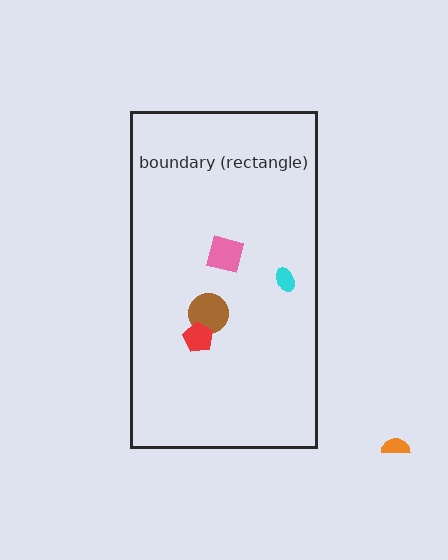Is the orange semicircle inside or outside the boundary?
Outside.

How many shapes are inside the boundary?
4 inside, 1 outside.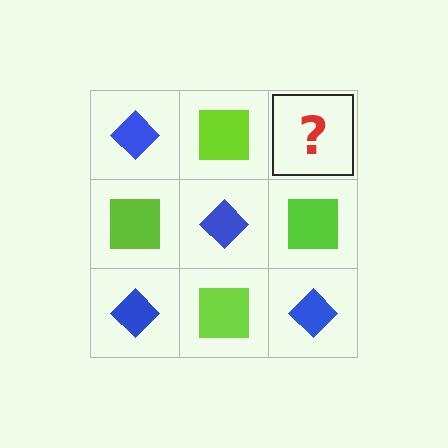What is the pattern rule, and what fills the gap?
The rule is that it alternates blue diamond and lime square in a checkerboard pattern. The gap should be filled with a blue diamond.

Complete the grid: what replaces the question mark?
The question mark should be replaced with a blue diamond.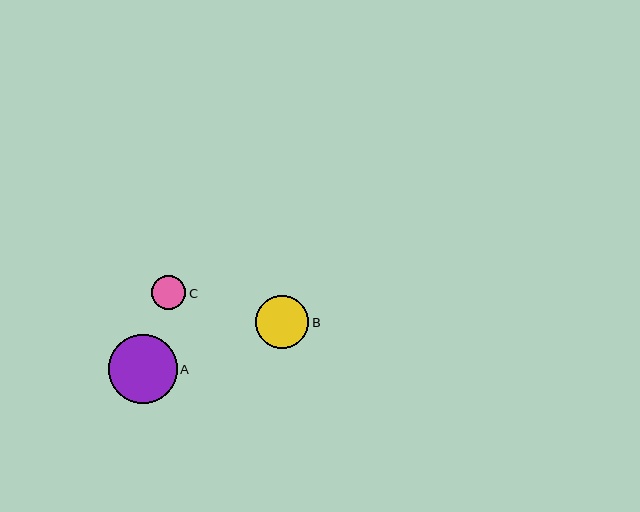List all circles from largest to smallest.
From largest to smallest: A, B, C.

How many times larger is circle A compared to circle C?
Circle A is approximately 2.0 times the size of circle C.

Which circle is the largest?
Circle A is the largest with a size of approximately 69 pixels.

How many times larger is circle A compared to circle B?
Circle A is approximately 1.3 times the size of circle B.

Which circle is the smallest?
Circle C is the smallest with a size of approximately 34 pixels.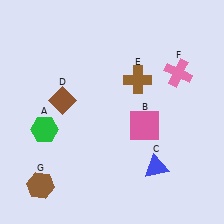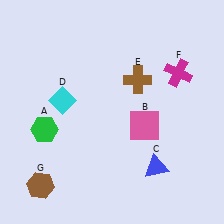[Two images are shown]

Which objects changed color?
D changed from brown to cyan. F changed from pink to magenta.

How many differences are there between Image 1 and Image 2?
There are 2 differences between the two images.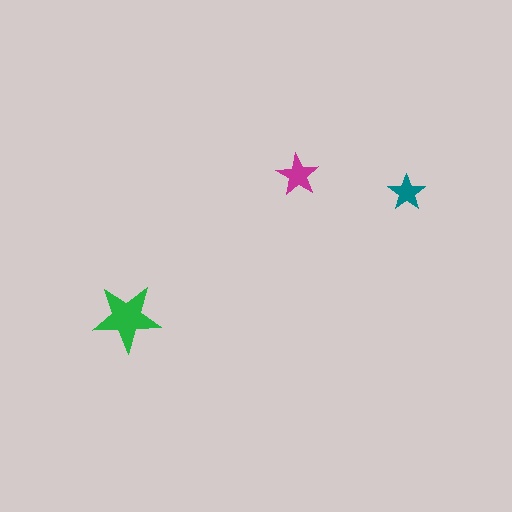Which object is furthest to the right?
The teal star is rightmost.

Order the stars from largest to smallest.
the green one, the magenta one, the teal one.